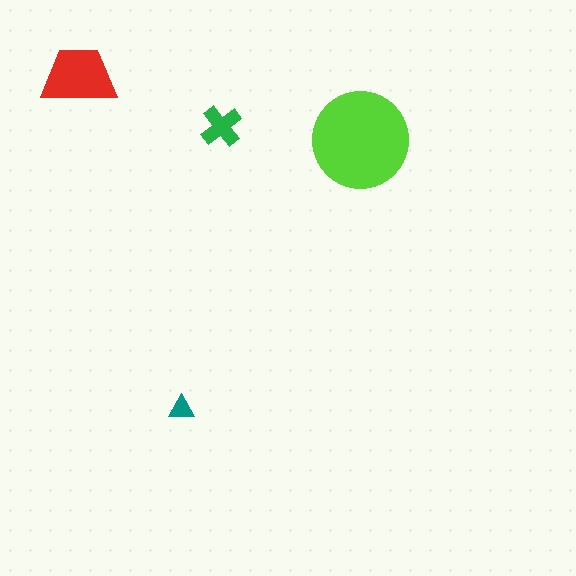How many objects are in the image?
There are 4 objects in the image.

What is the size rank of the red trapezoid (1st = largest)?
2nd.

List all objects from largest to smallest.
The lime circle, the red trapezoid, the green cross, the teal triangle.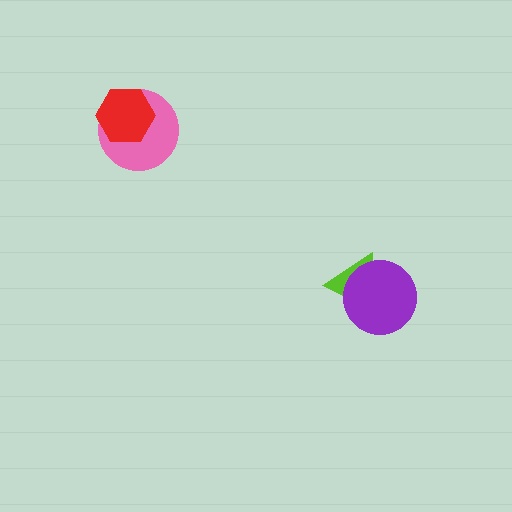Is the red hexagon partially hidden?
No, no other shape covers it.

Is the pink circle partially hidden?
Yes, it is partially covered by another shape.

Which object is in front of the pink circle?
The red hexagon is in front of the pink circle.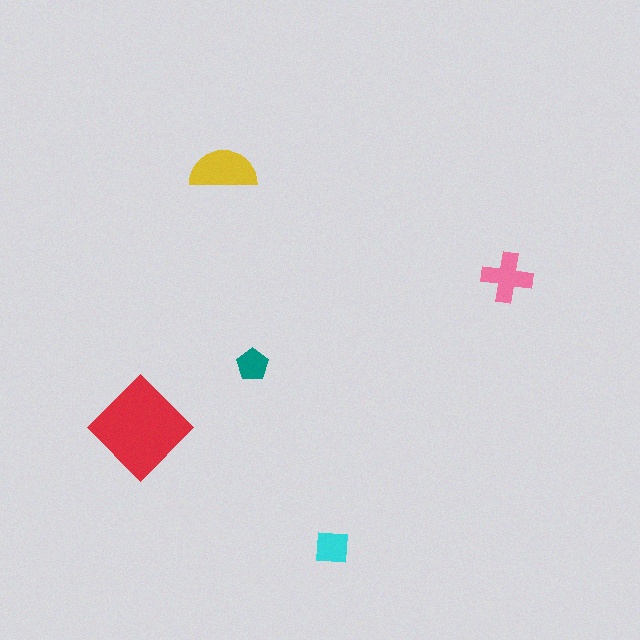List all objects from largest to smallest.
The red diamond, the yellow semicircle, the pink cross, the cyan square, the teal pentagon.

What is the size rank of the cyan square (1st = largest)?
4th.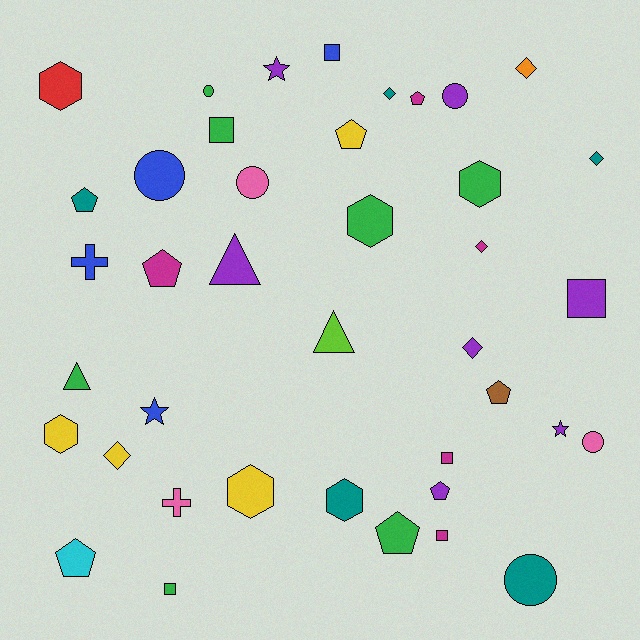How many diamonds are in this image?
There are 6 diamonds.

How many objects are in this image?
There are 40 objects.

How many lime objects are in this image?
There is 1 lime object.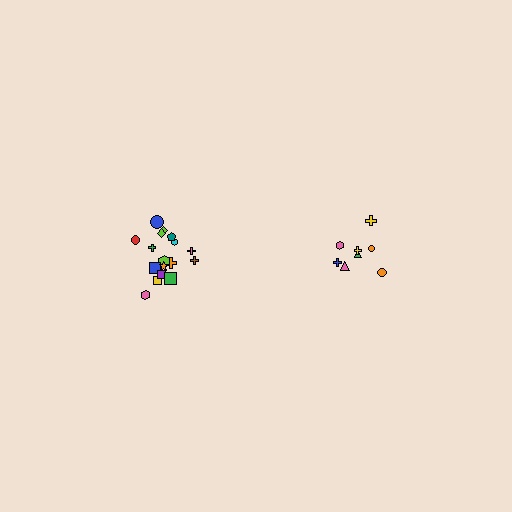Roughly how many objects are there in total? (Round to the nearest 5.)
Roughly 25 objects in total.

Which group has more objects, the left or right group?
The left group.